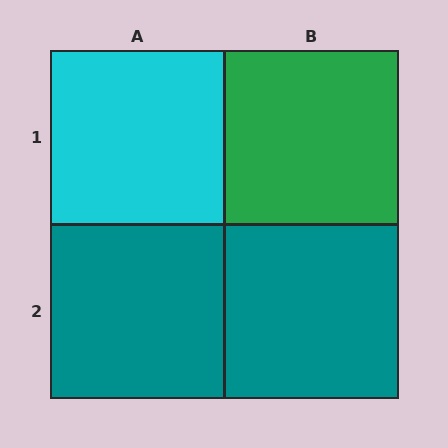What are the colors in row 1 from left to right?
Cyan, green.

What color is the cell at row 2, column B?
Teal.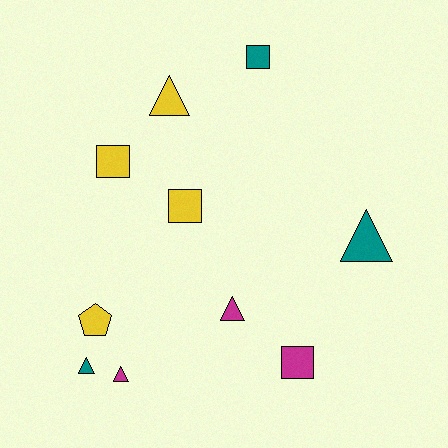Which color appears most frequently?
Yellow, with 4 objects.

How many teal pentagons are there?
There are no teal pentagons.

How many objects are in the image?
There are 10 objects.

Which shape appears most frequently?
Triangle, with 5 objects.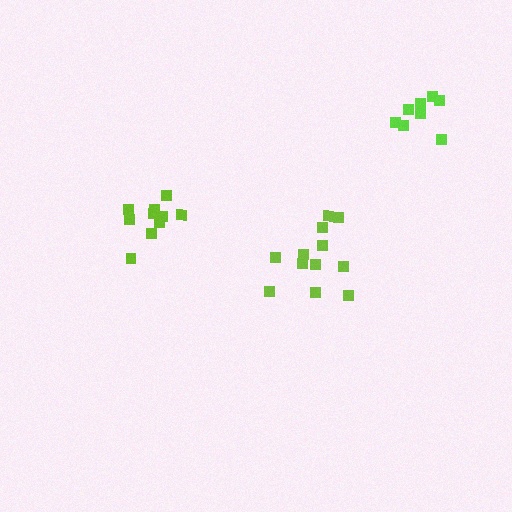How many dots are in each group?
Group 1: 10 dots, Group 2: 12 dots, Group 3: 8 dots (30 total).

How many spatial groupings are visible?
There are 3 spatial groupings.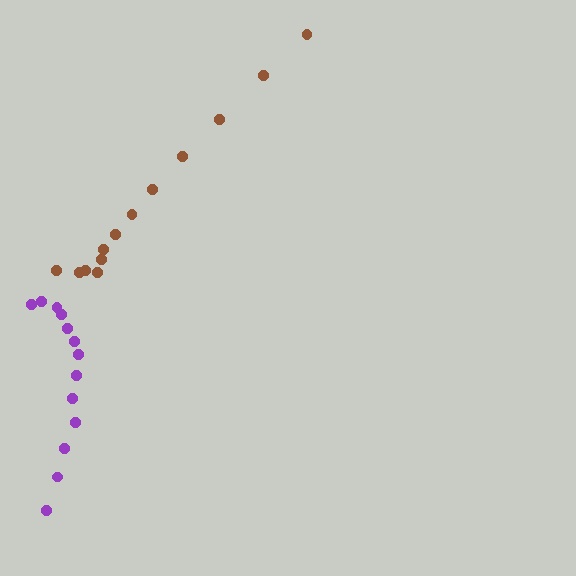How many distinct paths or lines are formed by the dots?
There are 2 distinct paths.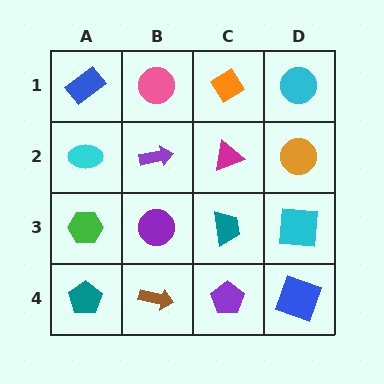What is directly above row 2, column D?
A cyan circle.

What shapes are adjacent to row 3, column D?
An orange circle (row 2, column D), a blue square (row 4, column D), a teal trapezoid (row 3, column C).